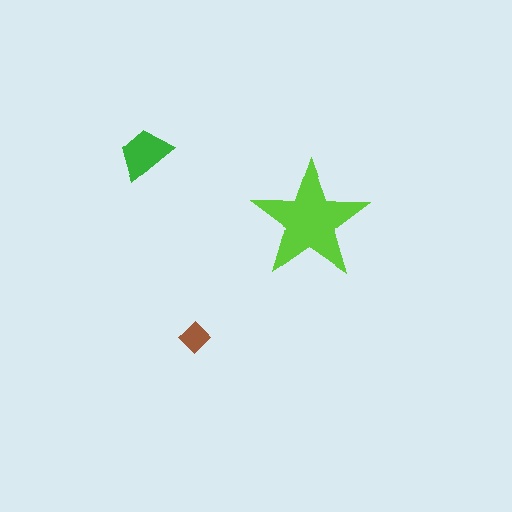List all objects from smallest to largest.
The brown diamond, the green trapezoid, the lime star.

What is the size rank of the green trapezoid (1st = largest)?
2nd.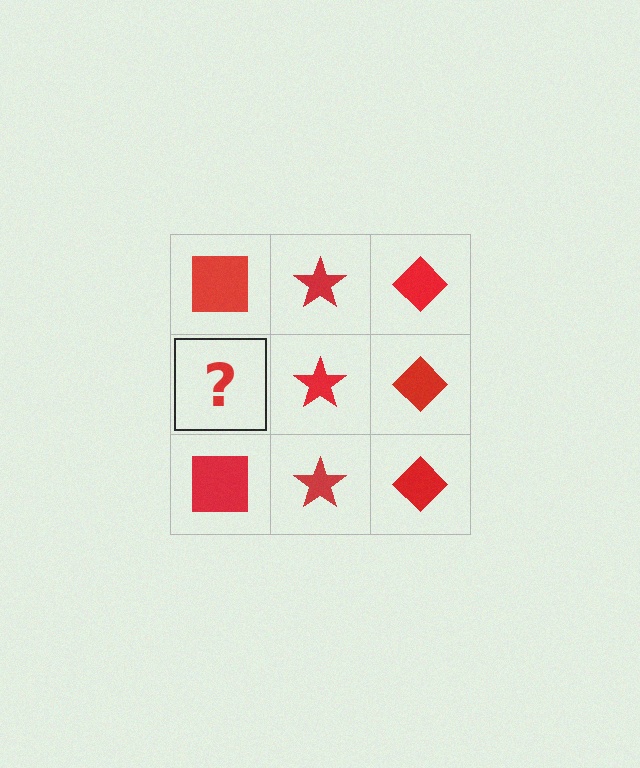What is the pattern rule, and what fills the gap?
The rule is that each column has a consistent shape. The gap should be filled with a red square.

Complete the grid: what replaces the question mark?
The question mark should be replaced with a red square.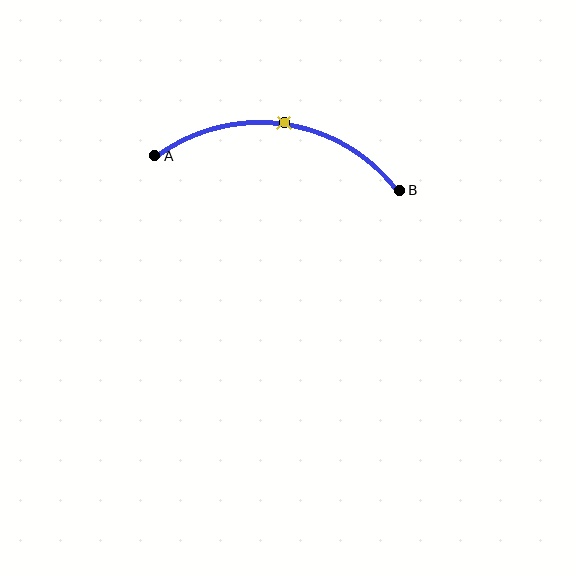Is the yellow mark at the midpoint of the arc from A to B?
Yes. The yellow mark lies on the arc at equal arc-length from both A and B — it is the arc midpoint.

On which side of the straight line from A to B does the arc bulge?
The arc bulges above the straight line connecting A and B.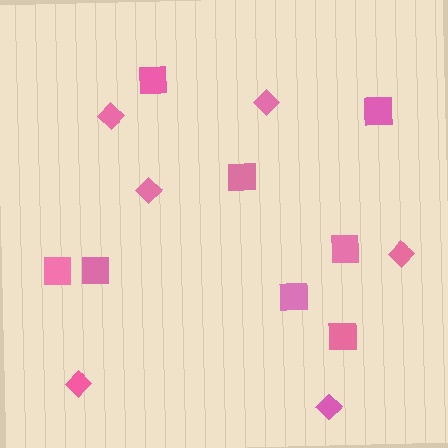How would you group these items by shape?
There are 2 groups: one group of diamonds (6) and one group of squares (8).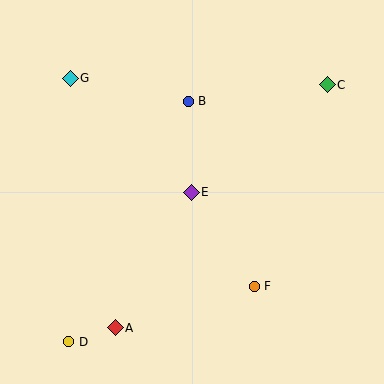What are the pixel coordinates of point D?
Point D is at (69, 342).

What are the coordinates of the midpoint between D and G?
The midpoint between D and G is at (69, 210).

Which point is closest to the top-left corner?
Point G is closest to the top-left corner.